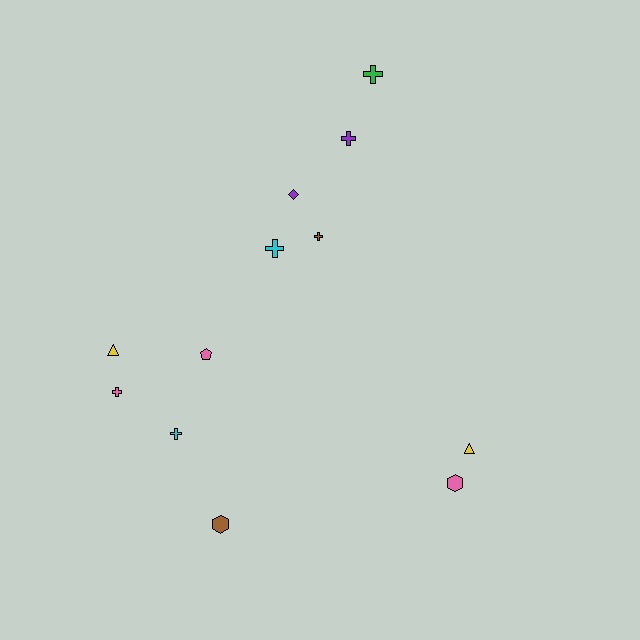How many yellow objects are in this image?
There are 2 yellow objects.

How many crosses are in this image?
There are 6 crosses.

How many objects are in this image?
There are 12 objects.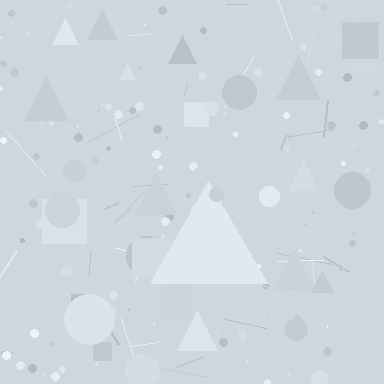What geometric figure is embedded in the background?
A triangle is embedded in the background.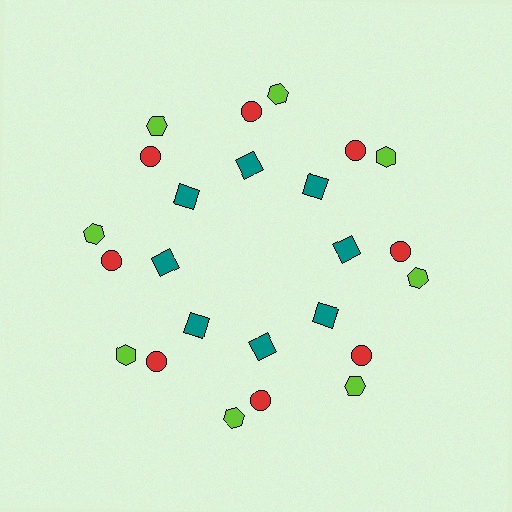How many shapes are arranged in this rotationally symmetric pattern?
There are 24 shapes, arranged in 8 groups of 3.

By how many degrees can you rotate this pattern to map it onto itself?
The pattern maps onto itself every 45 degrees of rotation.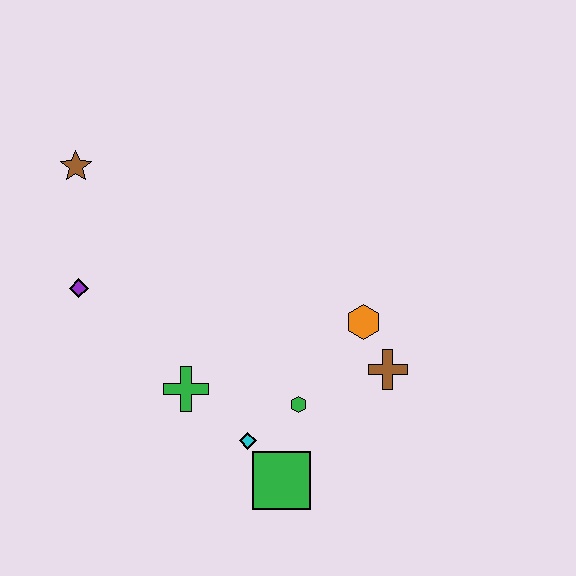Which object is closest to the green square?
The cyan diamond is closest to the green square.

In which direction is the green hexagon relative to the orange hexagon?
The green hexagon is below the orange hexagon.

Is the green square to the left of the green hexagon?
Yes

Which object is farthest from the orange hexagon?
The brown star is farthest from the orange hexagon.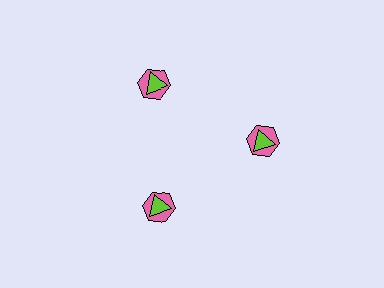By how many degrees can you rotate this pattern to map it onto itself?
The pattern maps onto itself every 120 degrees of rotation.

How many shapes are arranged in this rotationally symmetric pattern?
There are 6 shapes, arranged in 3 groups of 2.